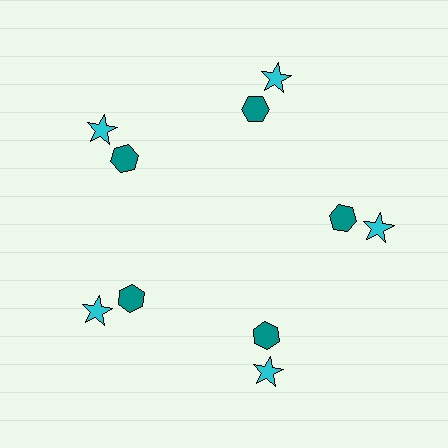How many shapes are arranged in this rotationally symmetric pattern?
There are 10 shapes, arranged in 5 groups of 2.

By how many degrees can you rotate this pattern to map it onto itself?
The pattern maps onto itself every 72 degrees of rotation.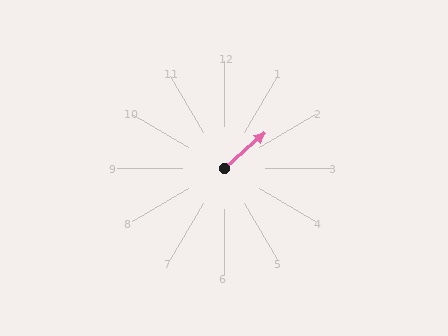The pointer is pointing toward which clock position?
Roughly 2 o'clock.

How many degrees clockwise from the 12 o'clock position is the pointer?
Approximately 49 degrees.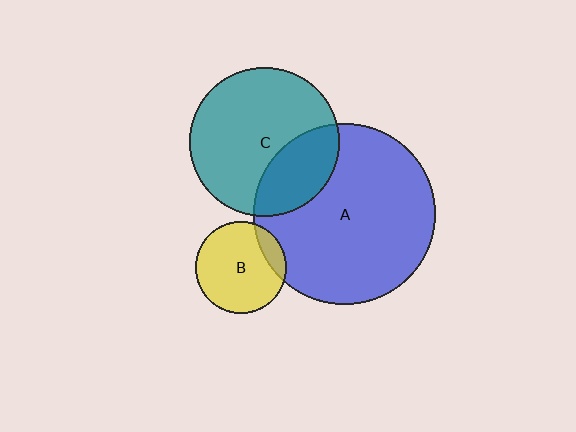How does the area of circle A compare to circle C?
Approximately 1.5 times.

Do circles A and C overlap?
Yes.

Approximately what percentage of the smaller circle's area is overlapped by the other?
Approximately 30%.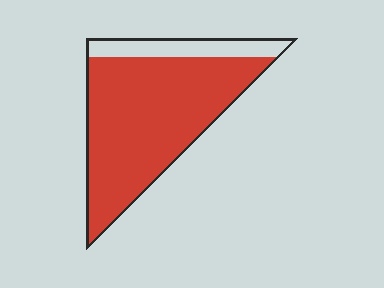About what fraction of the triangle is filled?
About five sixths (5/6).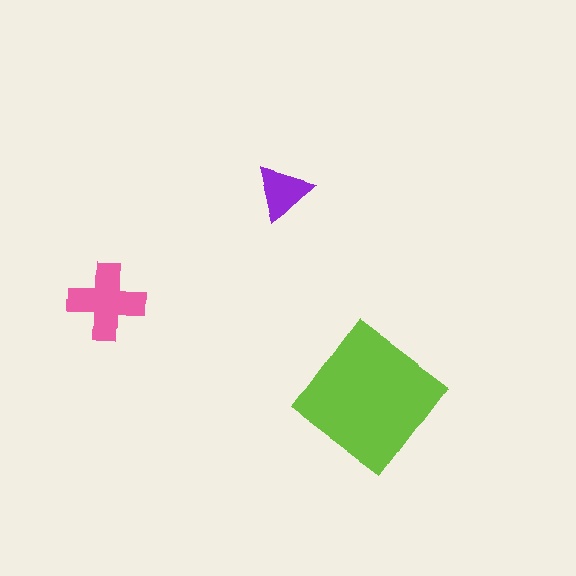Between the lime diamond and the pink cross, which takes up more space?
The lime diamond.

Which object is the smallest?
The purple triangle.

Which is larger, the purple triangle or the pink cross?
The pink cross.